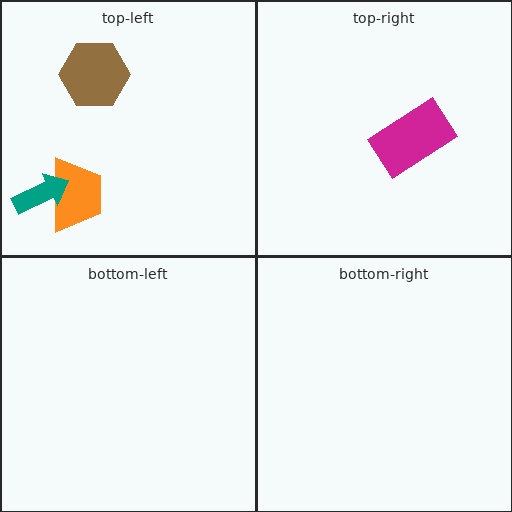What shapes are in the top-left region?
The brown hexagon, the orange trapezoid, the teal arrow.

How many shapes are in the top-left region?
3.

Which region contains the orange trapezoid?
The top-left region.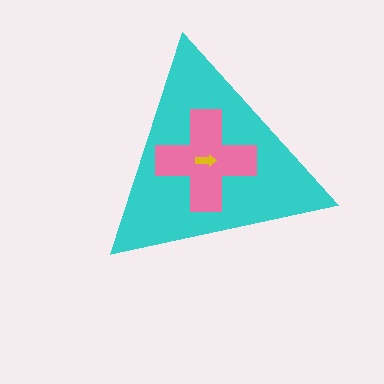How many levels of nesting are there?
3.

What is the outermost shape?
The cyan triangle.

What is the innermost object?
The yellow arrow.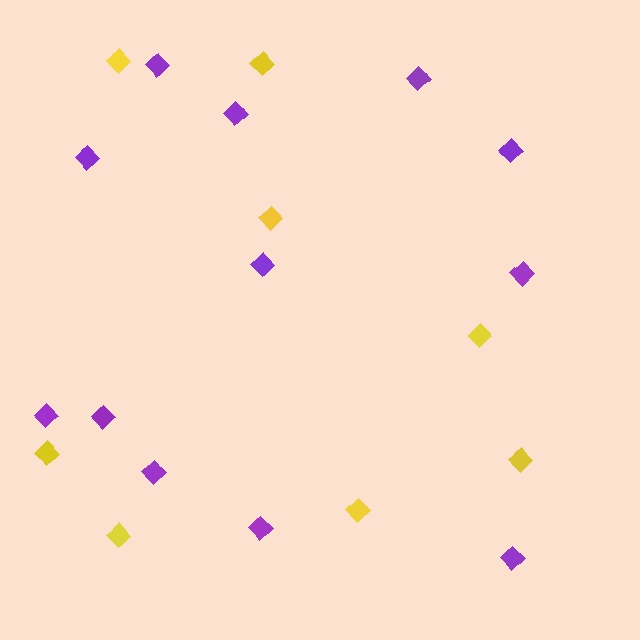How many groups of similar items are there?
There are 2 groups: one group of yellow diamonds (8) and one group of purple diamonds (12).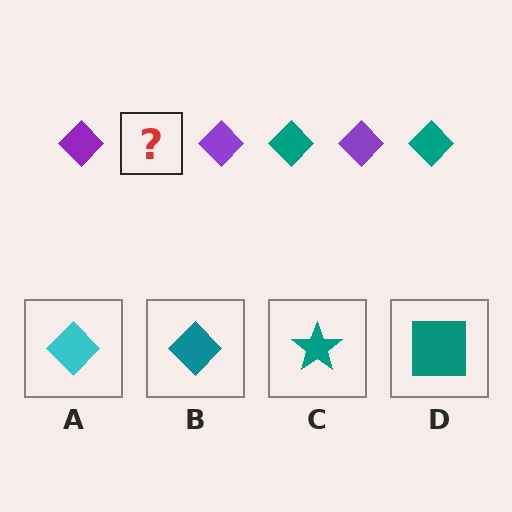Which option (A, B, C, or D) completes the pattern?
B.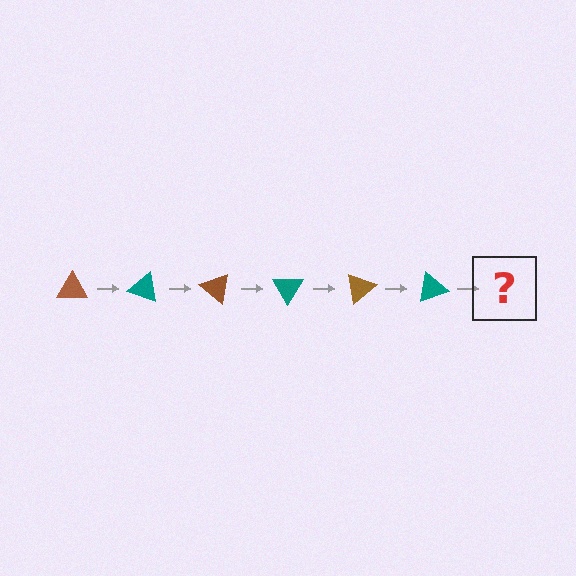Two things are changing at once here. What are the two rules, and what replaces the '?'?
The two rules are that it rotates 20 degrees each step and the color cycles through brown and teal. The '?' should be a brown triangle, rotated 120 degrees from the start.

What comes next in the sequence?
The next element should be a brown triangle, rotated 120 degrees from the start.